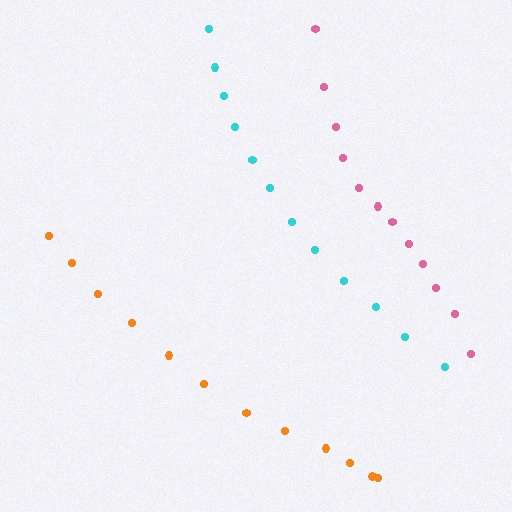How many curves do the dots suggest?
There are 3 distinct paths.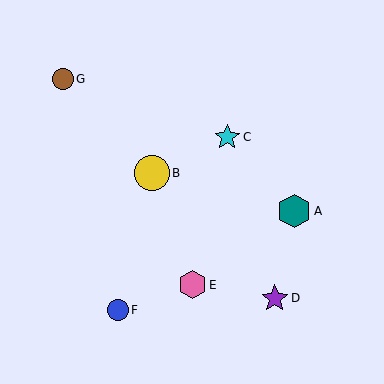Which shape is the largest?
The yellow circle (labeled B) is the largest.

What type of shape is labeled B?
Shape B is a yellow circle.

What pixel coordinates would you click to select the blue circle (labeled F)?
Click at (118, 310) to select the blue circle F.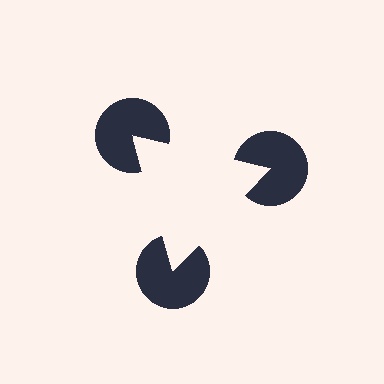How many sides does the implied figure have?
3 sides.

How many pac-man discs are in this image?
There are 3 — one at each vertex of the illusory triangle.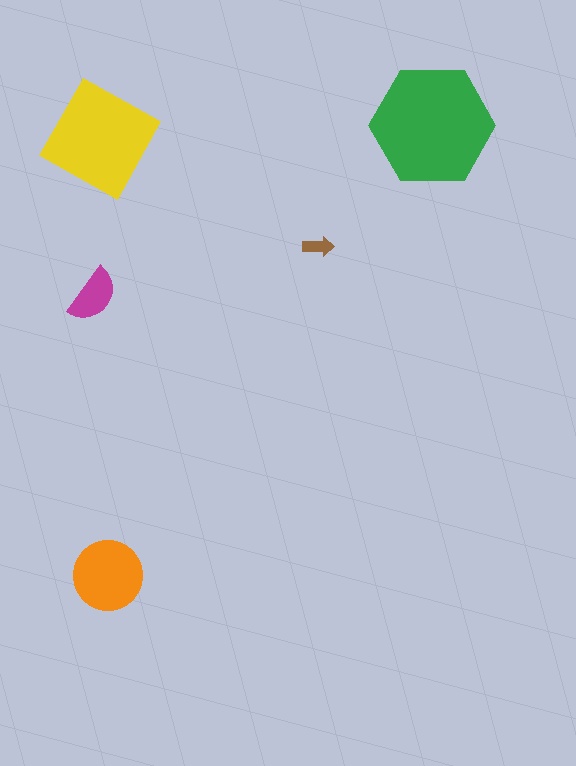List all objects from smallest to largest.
The brown arrow, the magenta semicircle, the orange circle, the yellow square, the green hexagon.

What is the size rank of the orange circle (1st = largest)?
3rd.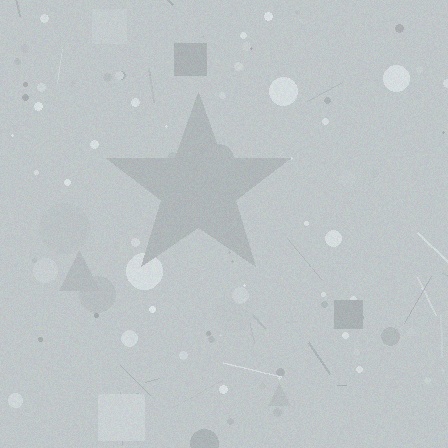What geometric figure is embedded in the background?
A star is embedded in the background.